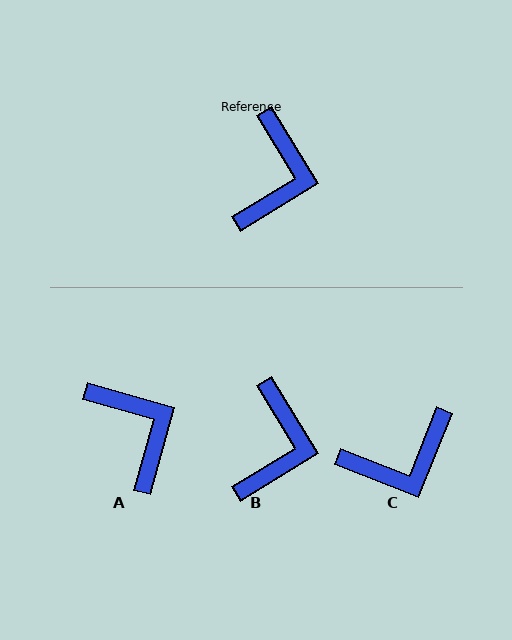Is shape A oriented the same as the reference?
No, it is off by about 43 degrees.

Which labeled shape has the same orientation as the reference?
B.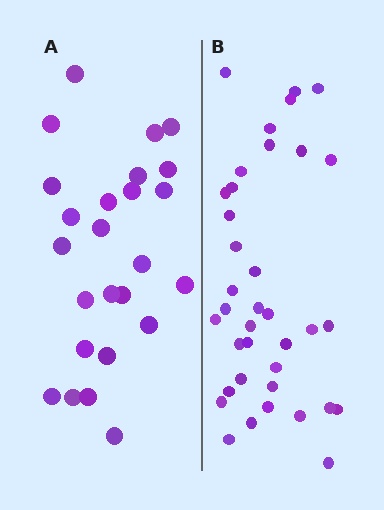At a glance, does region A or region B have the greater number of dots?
Region B (the right region) has more dots.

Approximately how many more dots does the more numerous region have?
Region B has roughly 12 or so more dots than region A.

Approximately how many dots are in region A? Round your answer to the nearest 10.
About 20 dots. (The exact count is 25, which rounds to 20.)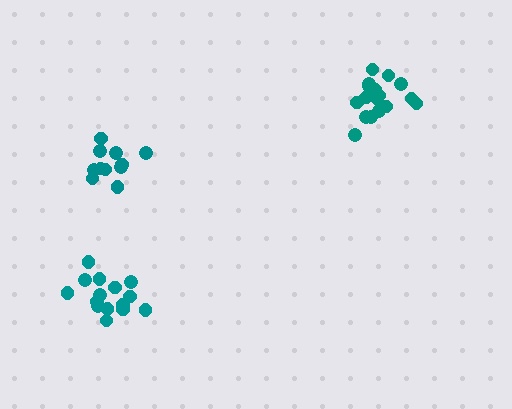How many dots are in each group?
Group 1: 15 dots, Group 2: 11 dots, Group 3: 17 dots (43 total).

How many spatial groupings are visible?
There are 3 spatial groupings.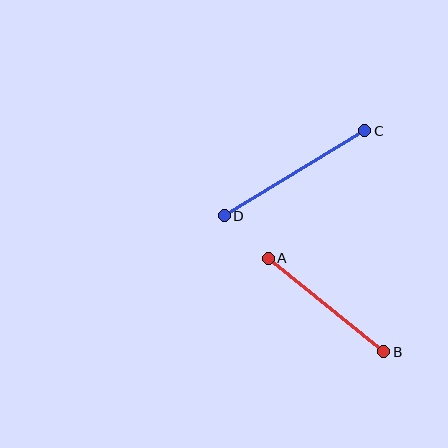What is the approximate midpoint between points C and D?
The midpoint is at approximately (294, 173) pixels.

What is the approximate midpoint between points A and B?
The midpoint is at approximately (326, 305) pixels.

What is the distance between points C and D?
The distance is approximately 165 pixels.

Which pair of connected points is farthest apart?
Points C and D are farthest apart.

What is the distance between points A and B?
The distance is approximately 149 pixels.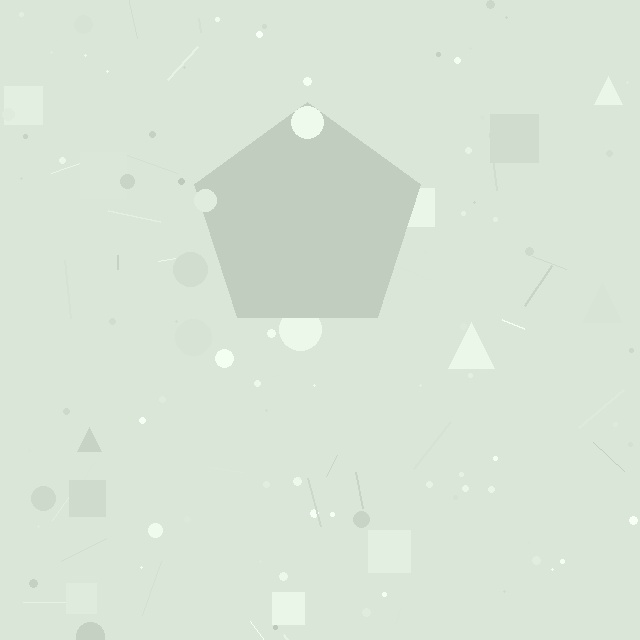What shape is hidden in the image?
A pentagon is hidden in the image.